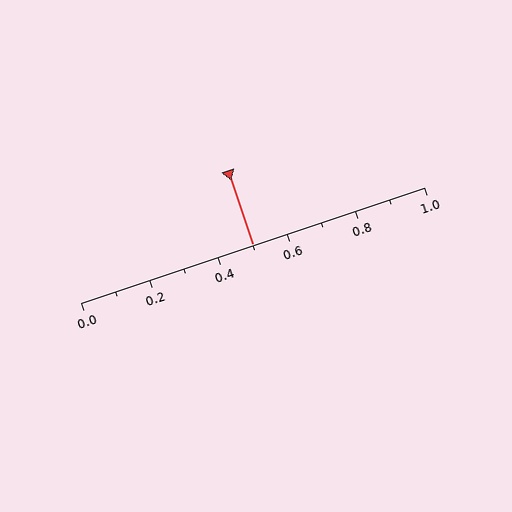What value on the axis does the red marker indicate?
The marker indicates approximately 0.5.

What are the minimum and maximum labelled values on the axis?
The axis runs from 0.0 to 1.0.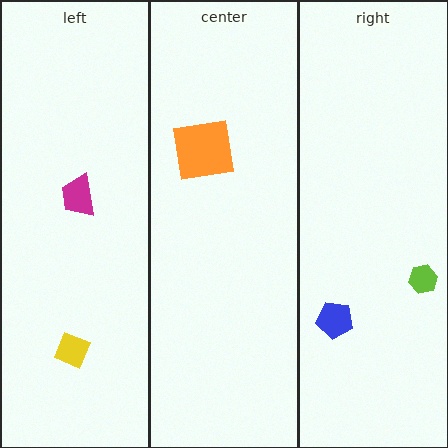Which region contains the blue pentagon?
The right region.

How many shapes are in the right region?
2.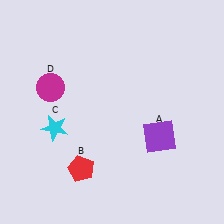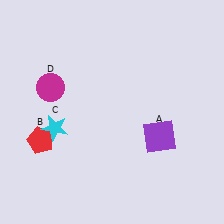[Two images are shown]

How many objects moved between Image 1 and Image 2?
1 object moved between the two images.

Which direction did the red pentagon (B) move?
The red pentagon (B) moved left.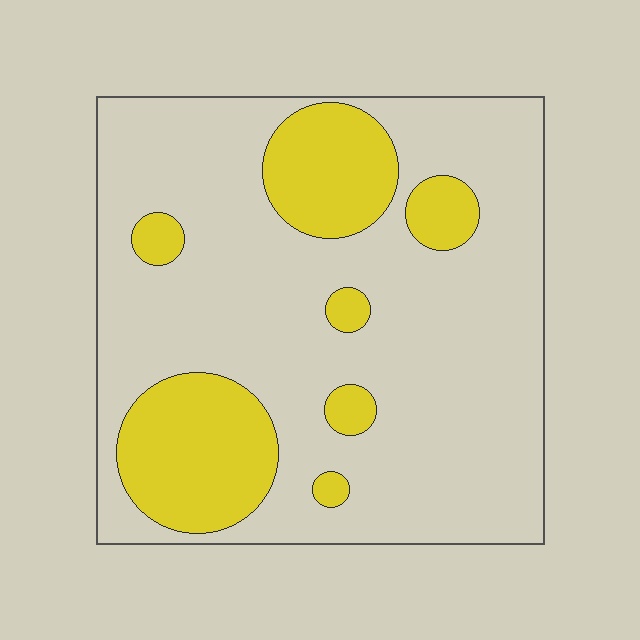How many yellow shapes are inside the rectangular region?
7.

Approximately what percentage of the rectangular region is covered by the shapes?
Approximately 25%.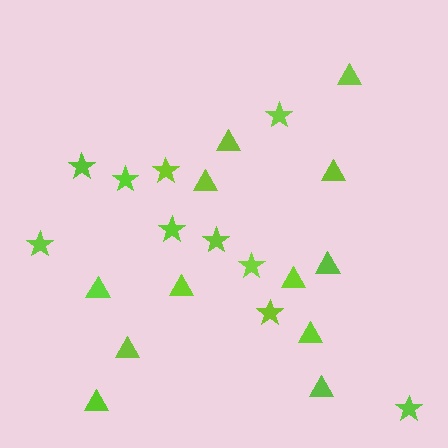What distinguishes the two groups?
There are 2 groups: one group of stars (10) and one group of triangles (12).